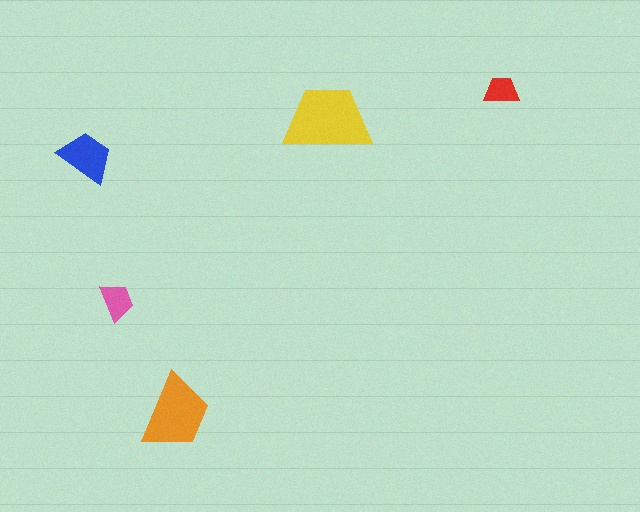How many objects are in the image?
There are 5 objects in the image.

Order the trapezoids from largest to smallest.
the yellow one, the orange one, the blue one, the pink one, the red one.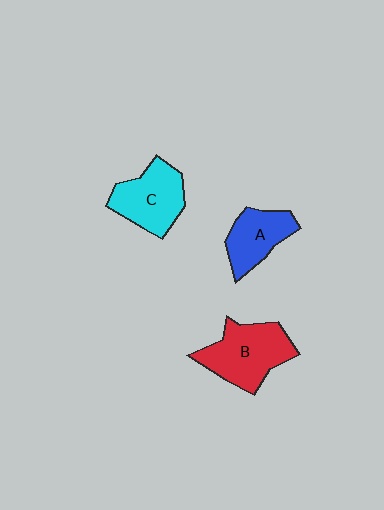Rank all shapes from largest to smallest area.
From largest to smallest: B (red), C (cyan), A (blue).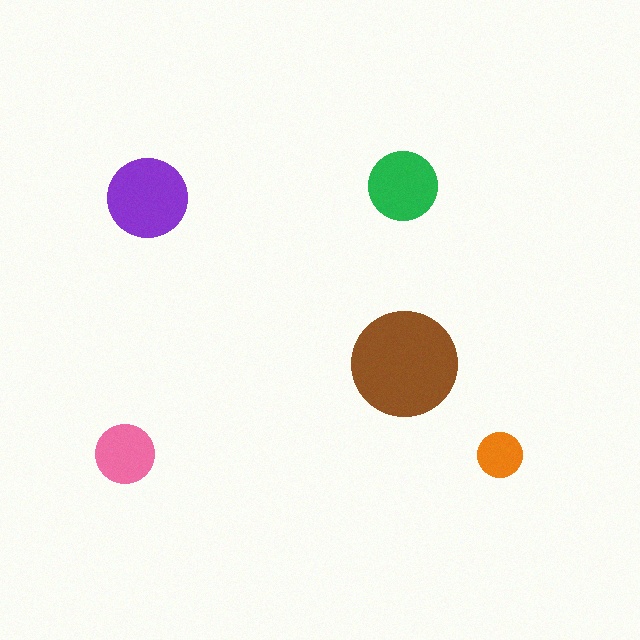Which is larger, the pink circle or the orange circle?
The pink one.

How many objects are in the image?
There are 5 objects in the image.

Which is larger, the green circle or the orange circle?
The green one.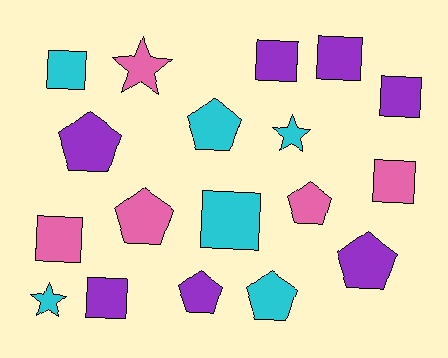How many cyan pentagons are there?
There are 2 cyan pentagons.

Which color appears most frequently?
Purple, with 7 objects.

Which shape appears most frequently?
Square, with 8 objects.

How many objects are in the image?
There are 18 objects.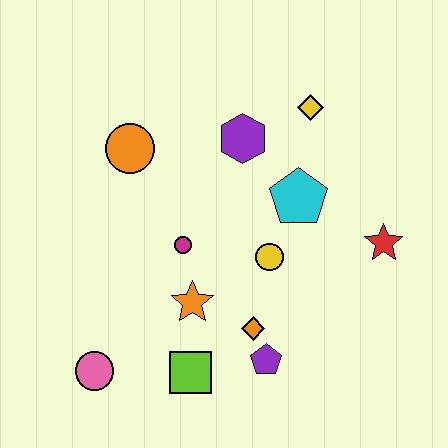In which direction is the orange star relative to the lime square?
The orange star is above the lime square.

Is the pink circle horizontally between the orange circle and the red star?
No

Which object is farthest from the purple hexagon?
The pink circle is farthest from the purple hexagon.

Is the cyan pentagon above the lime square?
Yes